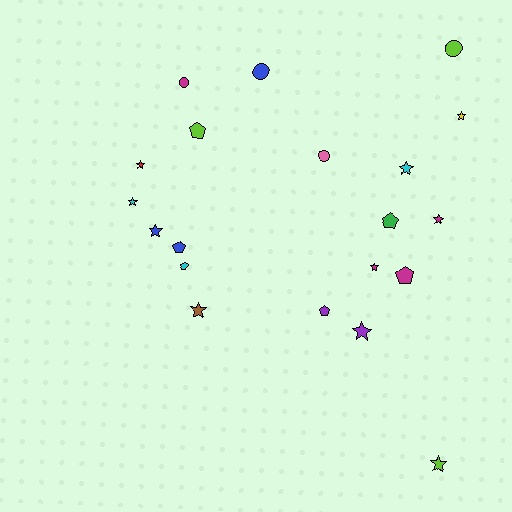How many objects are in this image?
There are 20 objects.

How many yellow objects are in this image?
There is 1 yellow object.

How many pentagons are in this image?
There are 6 pentagons.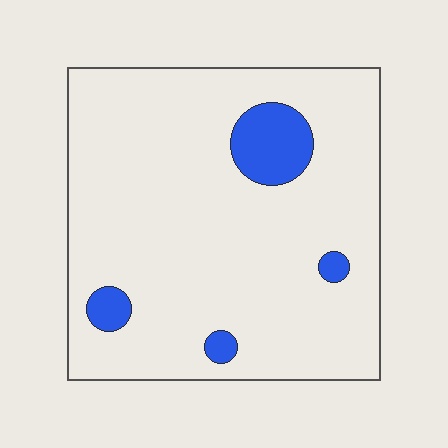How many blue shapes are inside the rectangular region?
4.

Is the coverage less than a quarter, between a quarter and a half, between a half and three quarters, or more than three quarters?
Less than a quarter.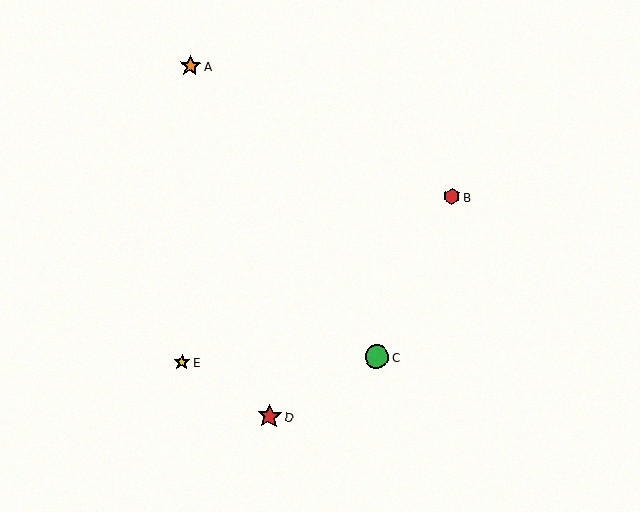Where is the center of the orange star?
The center of the orange star is at (190, 66).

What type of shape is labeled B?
Shape B is a red hexagon.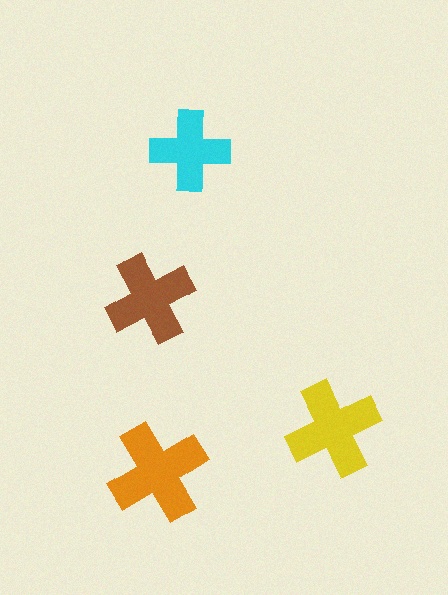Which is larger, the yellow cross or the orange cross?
The orange one.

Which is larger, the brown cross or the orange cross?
The orange one.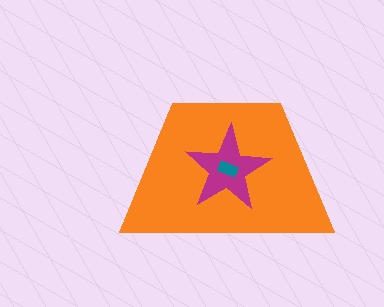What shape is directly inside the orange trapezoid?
The magenta star.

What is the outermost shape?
The orange trapezoid.